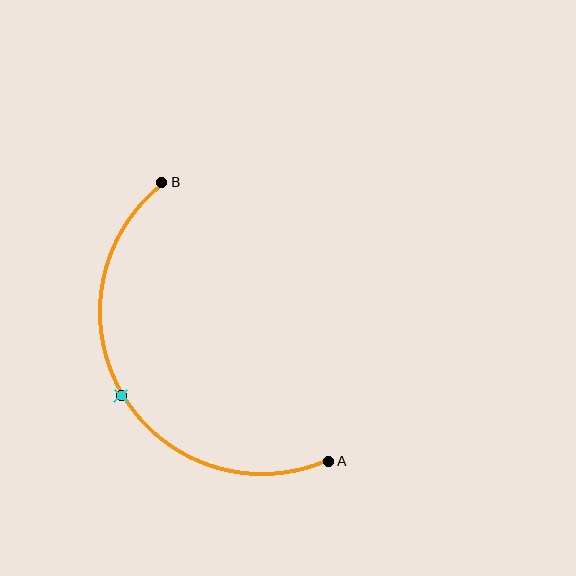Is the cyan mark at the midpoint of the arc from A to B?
Yes. The cyan mark lies on the arc at equal arc-length from both A and B — it is the arc midpoint.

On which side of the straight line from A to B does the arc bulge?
The arc bulges to the left of the straight line connecting A and B.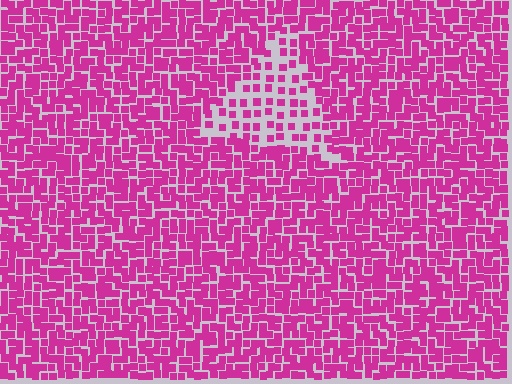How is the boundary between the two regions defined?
The boundary is defined by a change in element density (approximately 2.2x ratio). All elements are the same color, size, and shape.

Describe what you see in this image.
The image contains small magenta elements arranged at two different densities. A triangle-shaped region is visible where the elements are less densely packed than the surrounding area.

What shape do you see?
I see a triangle.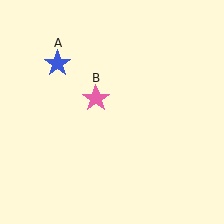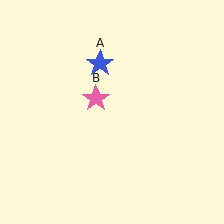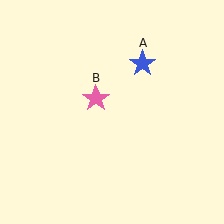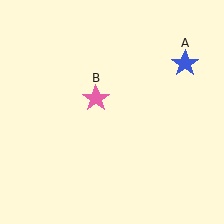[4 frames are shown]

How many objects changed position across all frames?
1 object changed position: blue star (object A).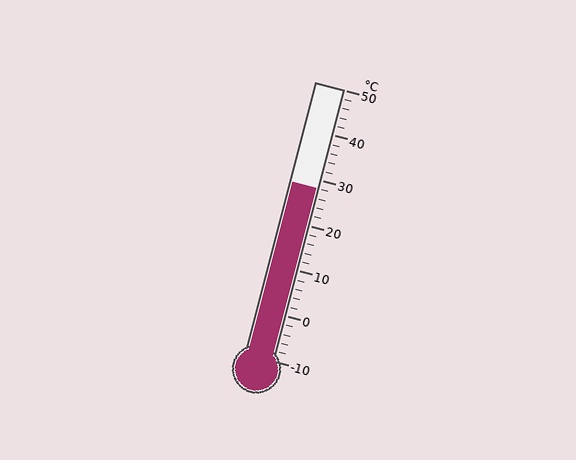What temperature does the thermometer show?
The thermometer shows approximately 28°C.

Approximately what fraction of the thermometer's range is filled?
The thermometer is filled to approximately 65% of its range.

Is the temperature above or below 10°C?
The temperature is above 10°C.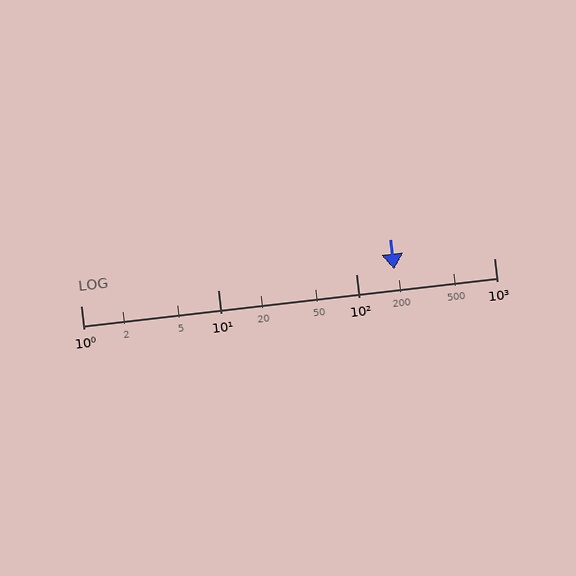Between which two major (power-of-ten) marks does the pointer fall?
The pointer is between 100 and 1000.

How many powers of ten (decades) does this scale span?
The scale spans 3 decades, from 1 to 1000.